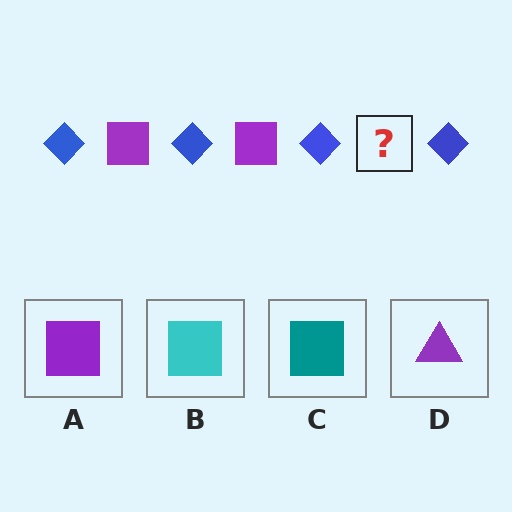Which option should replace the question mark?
Option A.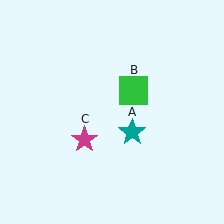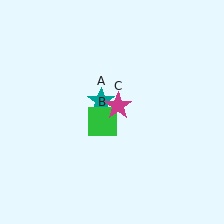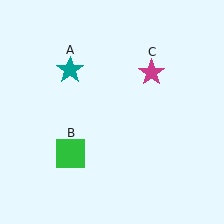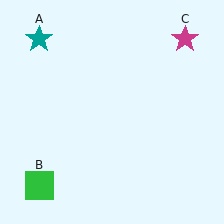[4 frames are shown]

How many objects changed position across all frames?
3 objects changed position: teal star (object A), green square (object B), magenta star (object C).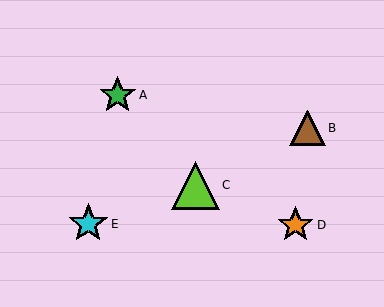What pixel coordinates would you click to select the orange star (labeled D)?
Click at (295, 225) to select the orange star D.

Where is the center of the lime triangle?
The center of the lime triangle is at (195, 185).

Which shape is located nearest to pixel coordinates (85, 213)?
The cyan star (labeled E) at (88, 224) is nearest to that location.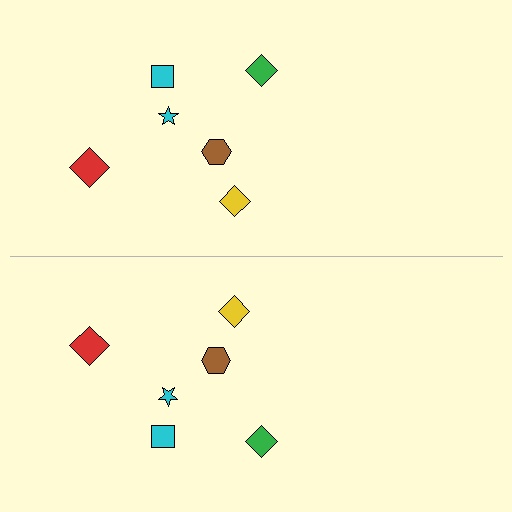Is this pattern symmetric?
Yes, this pattern has bilateral (reflection) symmetry.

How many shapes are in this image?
There are 12 shapes in this image.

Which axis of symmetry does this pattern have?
The pattern has a horizontal axis of symmetry running through the center of the image.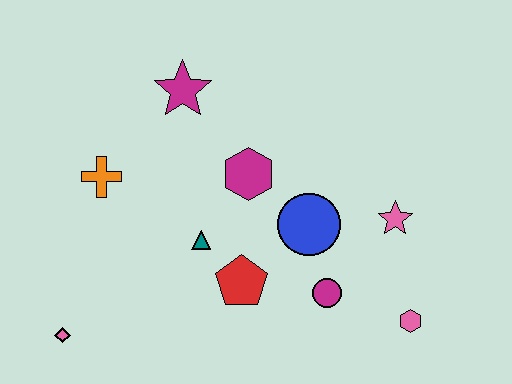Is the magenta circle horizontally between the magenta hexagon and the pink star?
Yes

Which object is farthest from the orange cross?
The pink hexagon is farthest from the orange cross.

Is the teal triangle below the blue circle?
Yes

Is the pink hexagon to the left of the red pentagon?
No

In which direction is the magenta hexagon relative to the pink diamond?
The magenta hexagon is to the right of the pink diamond.